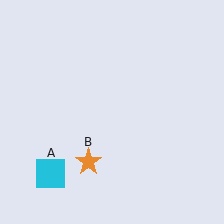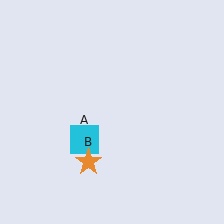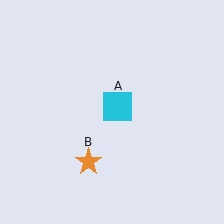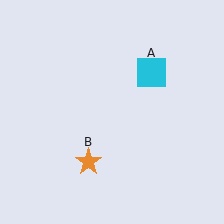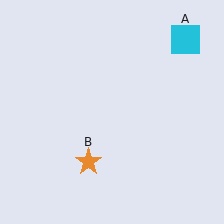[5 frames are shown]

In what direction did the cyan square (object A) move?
The cyan square (object A) moved up and to the right.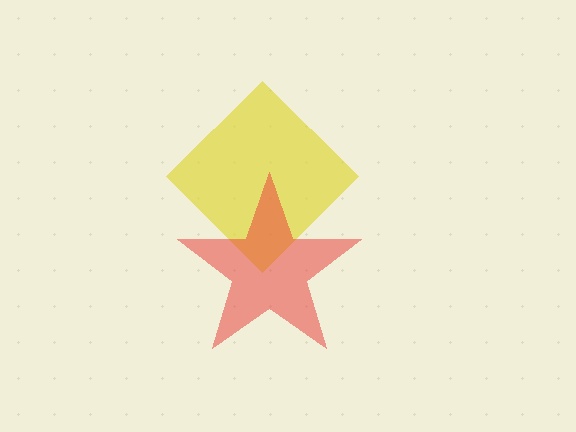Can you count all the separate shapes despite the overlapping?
Yes, there are 2 separate shapes.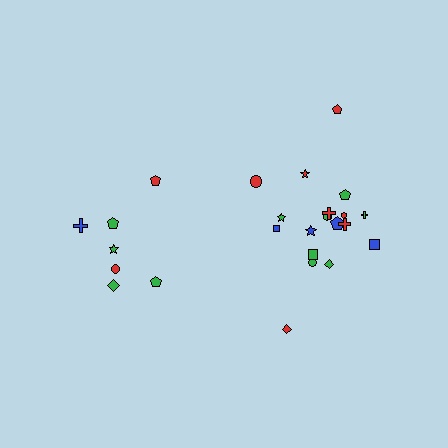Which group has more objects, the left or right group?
The right group.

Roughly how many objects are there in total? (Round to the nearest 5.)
Roughly 25 objects in total.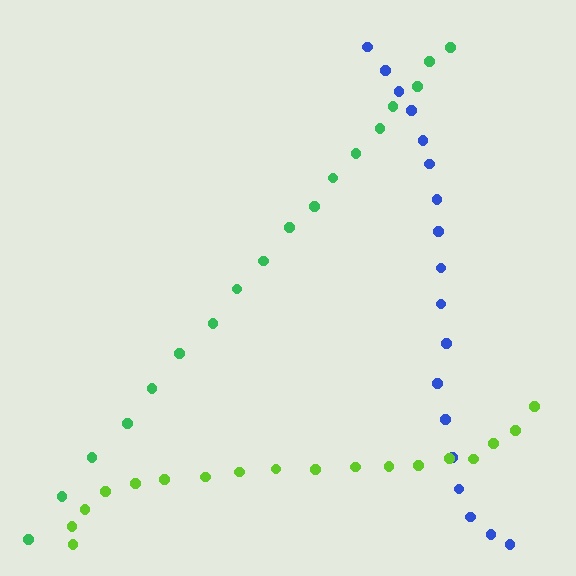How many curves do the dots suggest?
There are 3 distinct paths.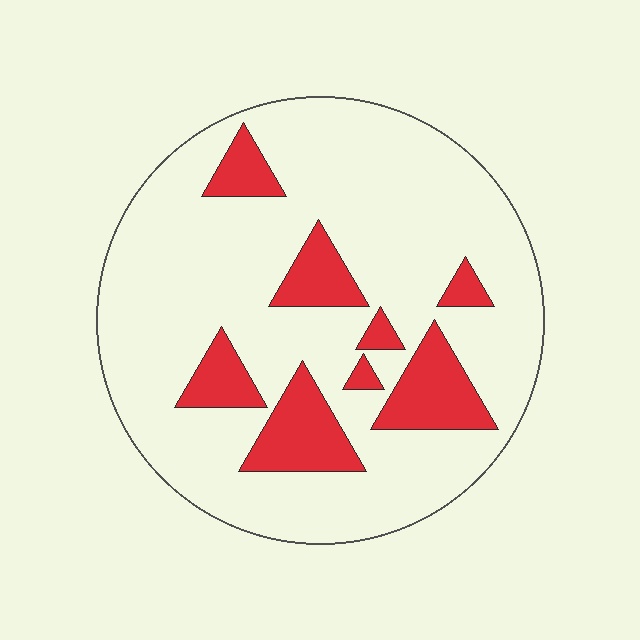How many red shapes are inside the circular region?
8.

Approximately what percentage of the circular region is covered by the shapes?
Approximately 20%.